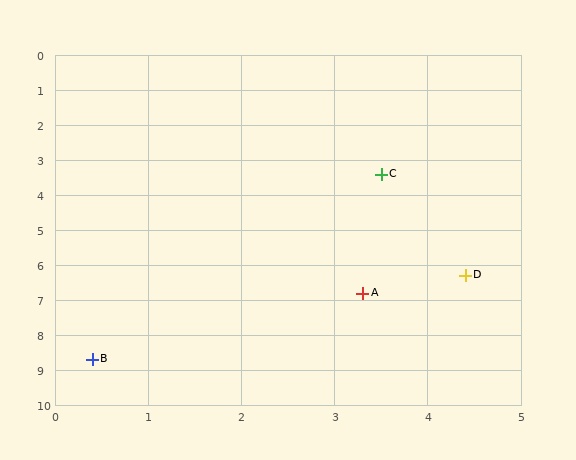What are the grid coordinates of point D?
Point D is at approximately (4.4, 6.3).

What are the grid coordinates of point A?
Point A is at approximately (3.3, 6.8).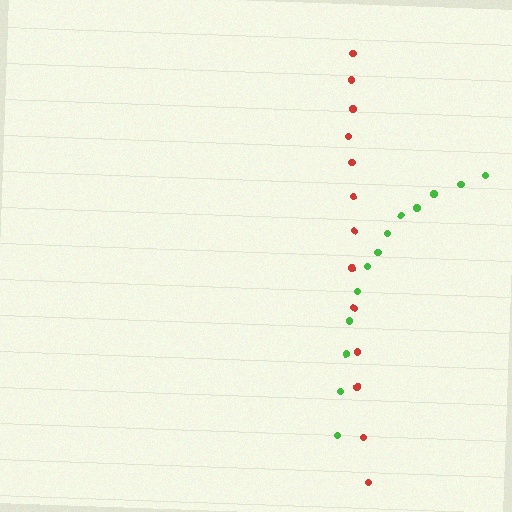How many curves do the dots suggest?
There are 2 distinct paths.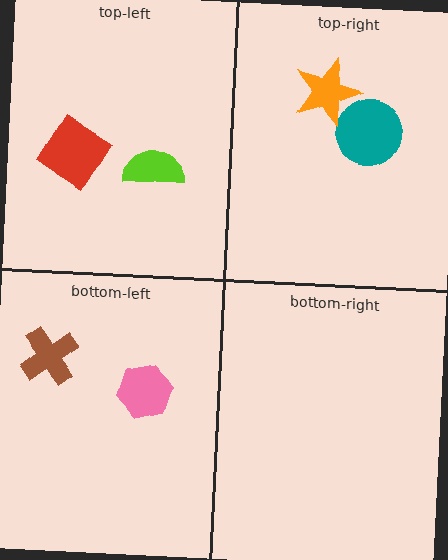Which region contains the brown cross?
The bottom-left region.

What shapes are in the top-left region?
The red diamond, the lime semicircle.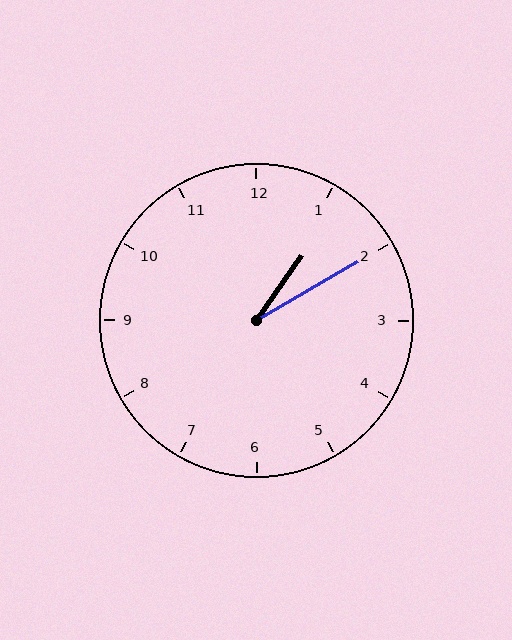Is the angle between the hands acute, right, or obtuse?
It is acute.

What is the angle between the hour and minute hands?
Approximately 25 degrees.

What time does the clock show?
1:10.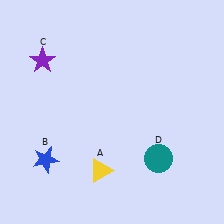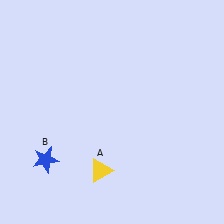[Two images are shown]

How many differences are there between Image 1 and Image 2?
There are 2 differences between the two images.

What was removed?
The purple star (C), the teal circle (D) were removed in Image 2.